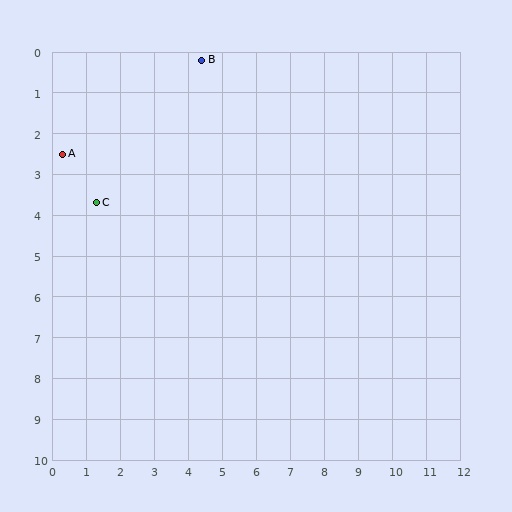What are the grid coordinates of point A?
Point A is at approximately (0.3, 2.5).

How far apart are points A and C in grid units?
Points A and C are about 1.6 grid units apart.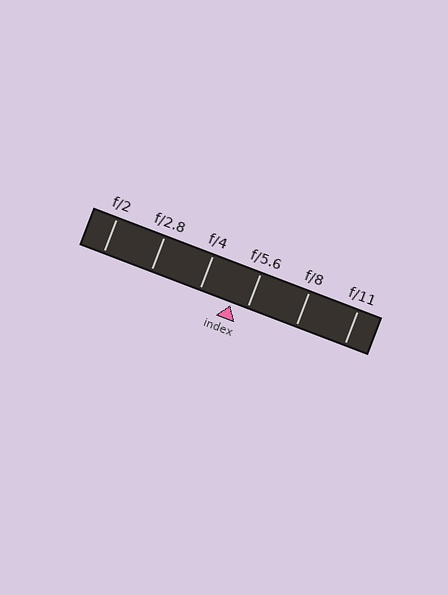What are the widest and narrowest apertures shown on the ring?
The widest aperture shown is f/2 and the narrowest is f/11.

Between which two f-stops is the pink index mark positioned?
The index mark is between f/4 and f/5.6.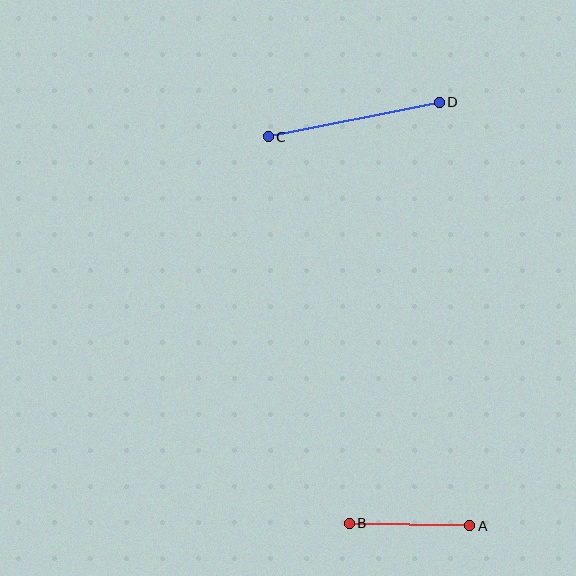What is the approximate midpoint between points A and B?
The midpoint is at approximately (409, 524) pixels.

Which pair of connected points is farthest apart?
Points C and D are farthest apart.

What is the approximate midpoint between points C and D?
The midpoint is at approximately (354, 120) pixels.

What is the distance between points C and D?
The distance is approximately 174 pixels.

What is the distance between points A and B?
The distance is approximately 121 pixels.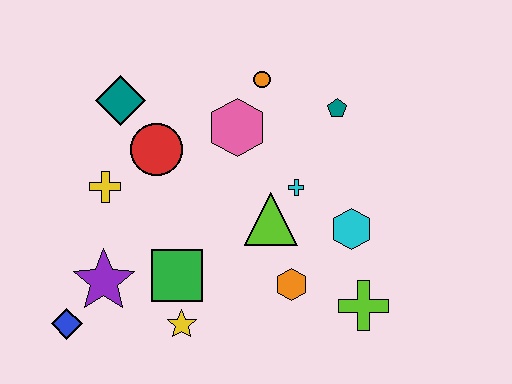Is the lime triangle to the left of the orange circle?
No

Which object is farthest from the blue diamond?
The teal pentagon is farthest from the blue diamond.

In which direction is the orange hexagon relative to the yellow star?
The orange hexagon is to the right of the yellow star.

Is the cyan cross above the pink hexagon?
No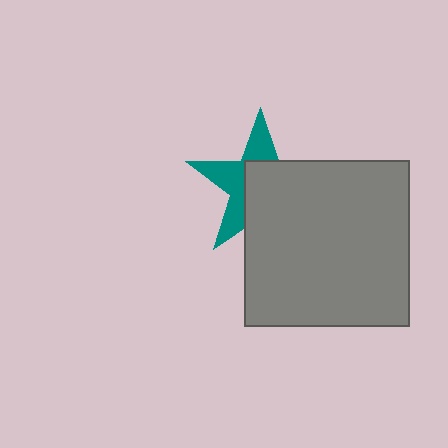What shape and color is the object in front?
The object in front is a gray square.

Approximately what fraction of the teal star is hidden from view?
Roughly 58% of the teal star is hidden behind the gray square.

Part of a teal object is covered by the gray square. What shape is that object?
It is a star.